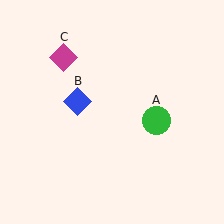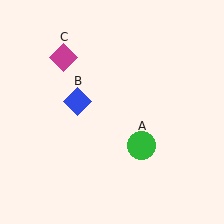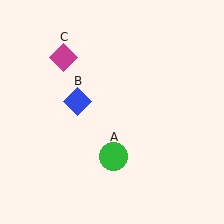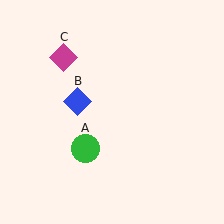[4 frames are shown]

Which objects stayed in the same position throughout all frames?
Blue diamond (object B) and magenta diamond (object C) remained stationary.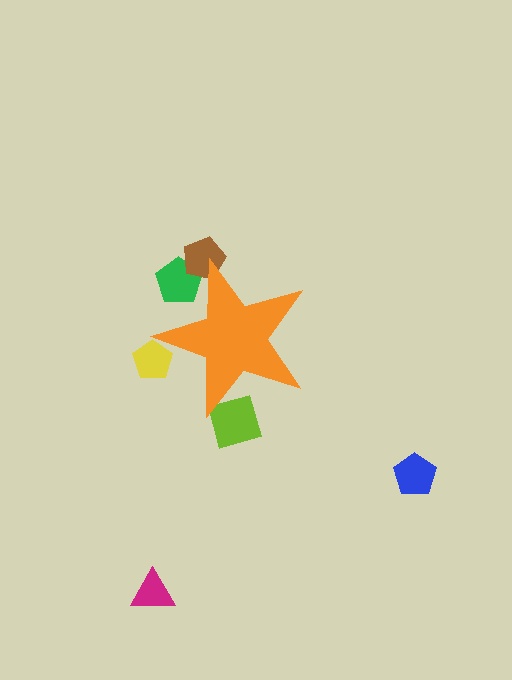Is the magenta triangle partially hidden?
No, the magenta triangle is fully visible.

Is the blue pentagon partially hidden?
No, the blue pentagon is fully visible.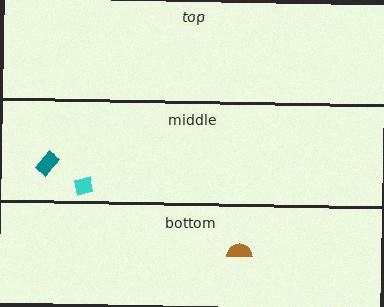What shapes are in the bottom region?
The brown semicircle.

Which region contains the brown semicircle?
The bottom region.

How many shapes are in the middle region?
2.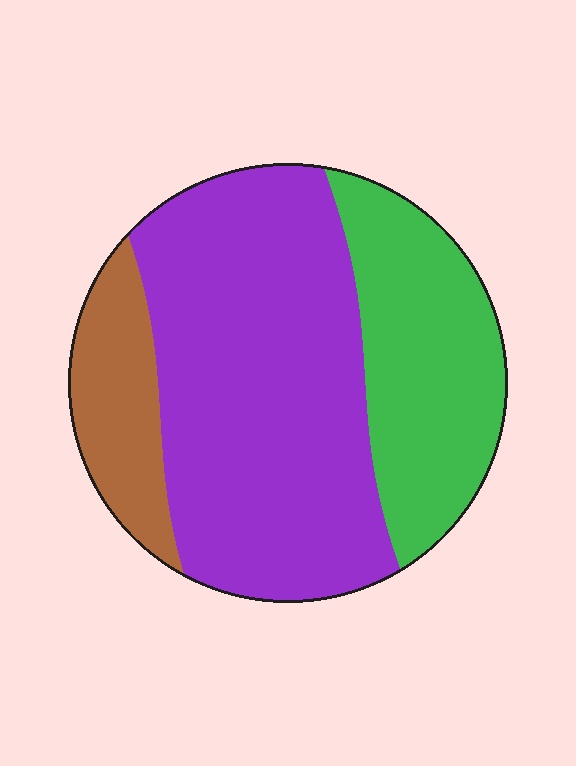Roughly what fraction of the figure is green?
Green covers 28% of the figure.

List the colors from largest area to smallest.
From largest to smallest: purple, green, brown.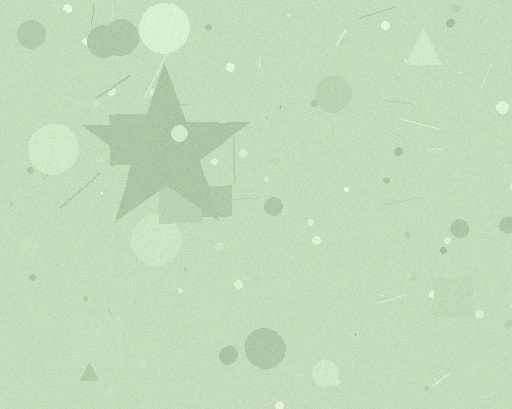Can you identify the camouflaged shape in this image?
The camouflaged shape is a star.